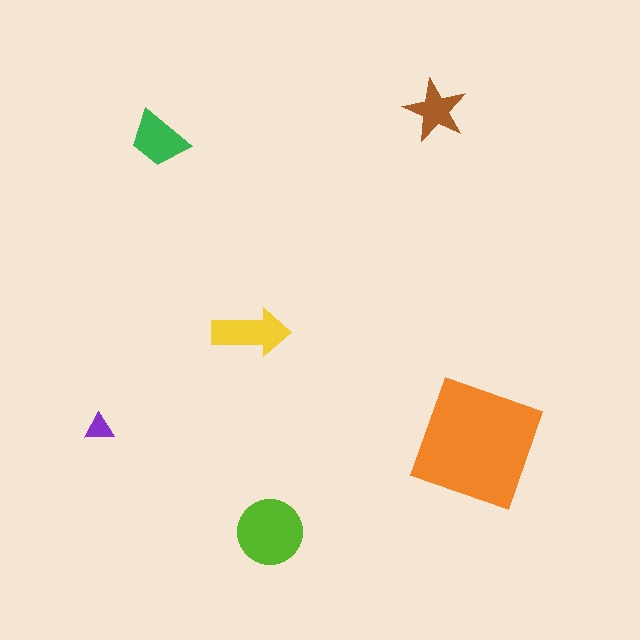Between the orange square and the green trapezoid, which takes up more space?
The orange square.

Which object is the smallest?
The purple triangle.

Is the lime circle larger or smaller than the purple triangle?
Larger.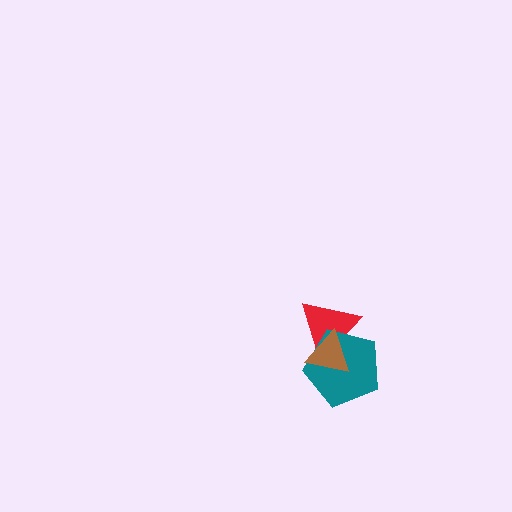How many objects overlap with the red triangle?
2 objects overlap with the red triangle.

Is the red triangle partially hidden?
Yes, it is partially covered by another shape.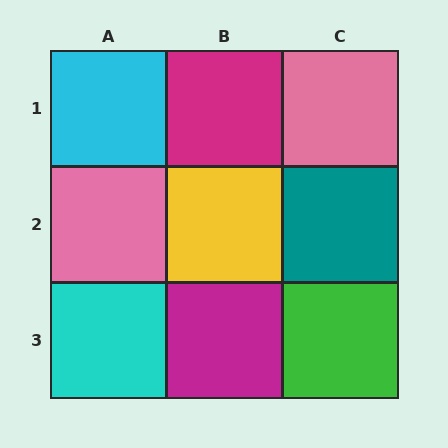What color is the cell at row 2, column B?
Yellow.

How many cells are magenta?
2 cells are magenta.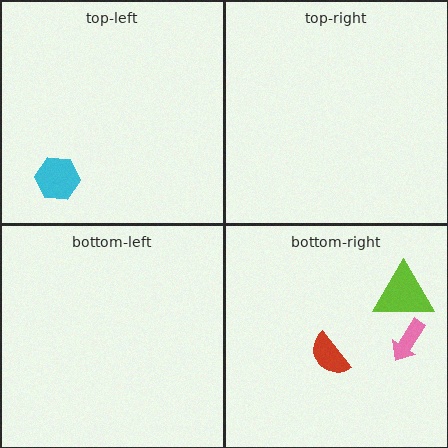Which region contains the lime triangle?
The bottom-right region.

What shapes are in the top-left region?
The cyan hexagon.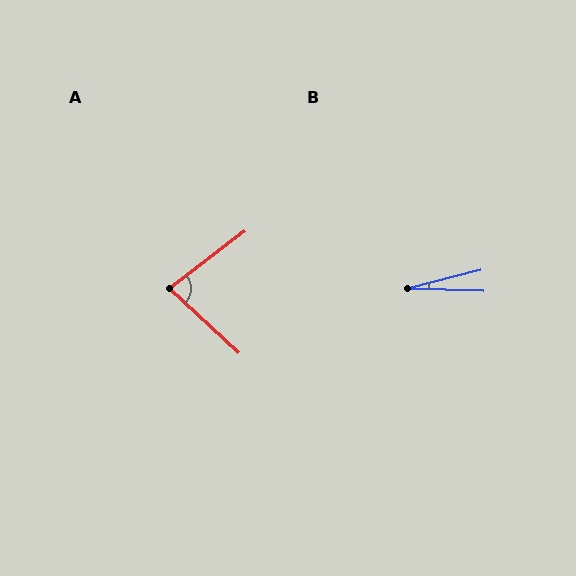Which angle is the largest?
A, at approximately 80 degrees.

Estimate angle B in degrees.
Approximately 16 degrees.